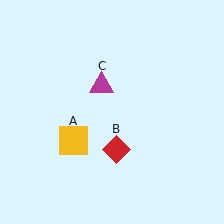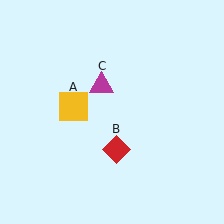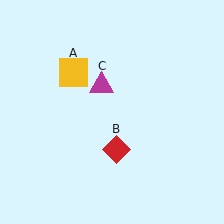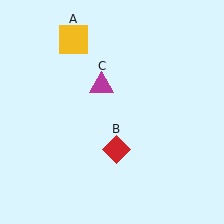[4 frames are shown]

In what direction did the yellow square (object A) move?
The yellow square (object A) moved up.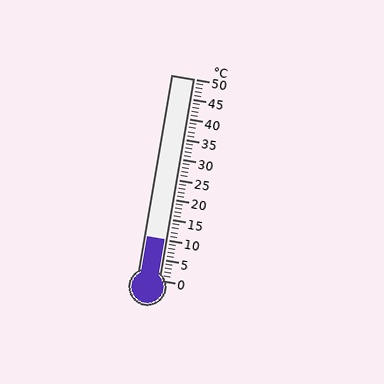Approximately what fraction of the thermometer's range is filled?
The thermometer is filled to approximately 20% of its range.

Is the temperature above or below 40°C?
The temperature is below 40°C.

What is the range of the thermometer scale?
The thermometer scale ranges from 0°C to 50°C.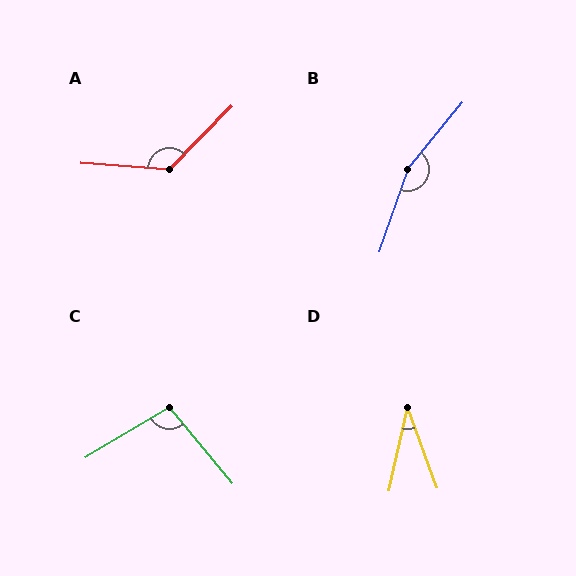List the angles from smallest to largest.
D (33°), C (99°), A (130°), B (160°).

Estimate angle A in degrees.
Approximately 130 degrees.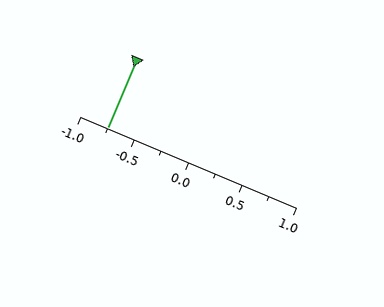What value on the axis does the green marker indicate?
The marker indicates approximately -0.75.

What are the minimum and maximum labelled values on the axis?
The axis runs from -1.0 to 1.0.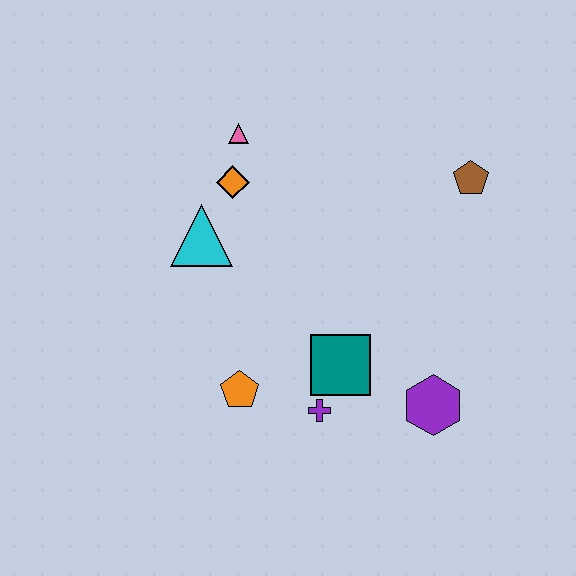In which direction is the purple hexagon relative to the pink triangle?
The purple hexagon is below the pink triangle.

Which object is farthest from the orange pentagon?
The brown pentagon is farthest from the orange pentagon.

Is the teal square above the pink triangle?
No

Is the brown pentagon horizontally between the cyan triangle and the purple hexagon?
No